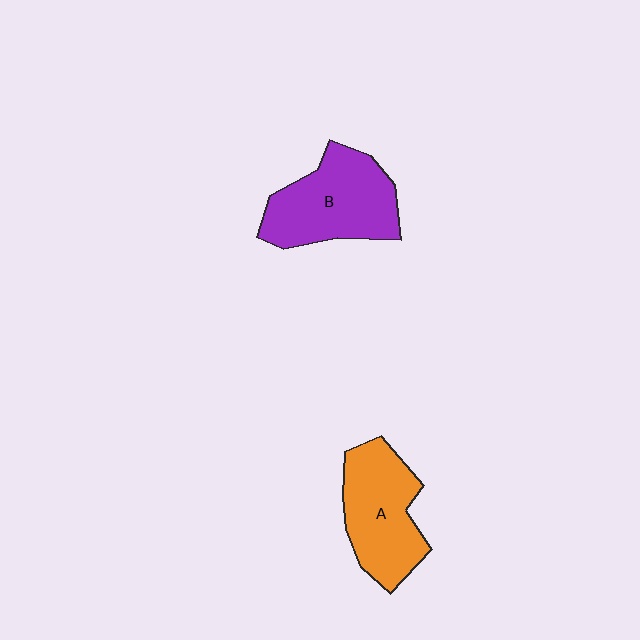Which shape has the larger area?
Shape B (purple).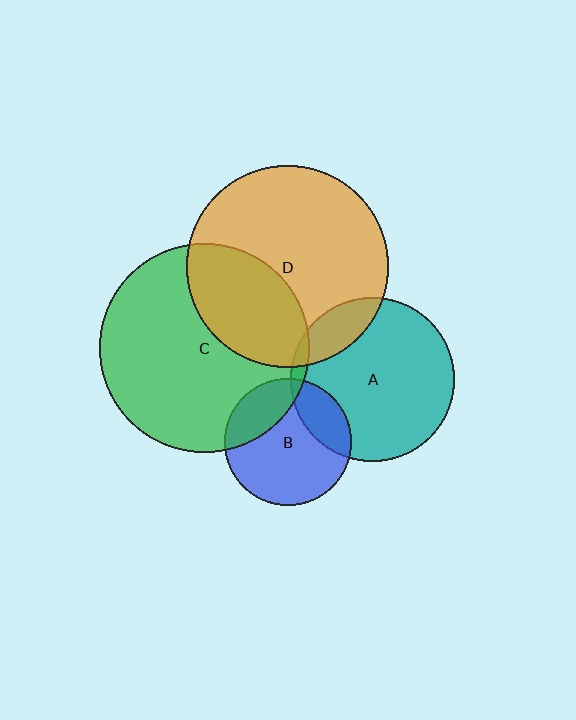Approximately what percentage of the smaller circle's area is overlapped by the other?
Approximately 5%.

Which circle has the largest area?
Circle C (green).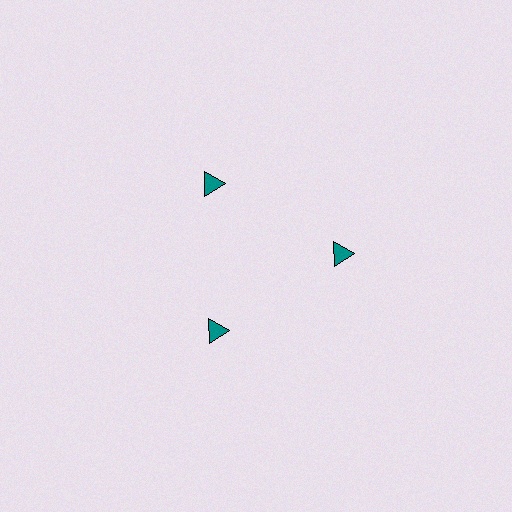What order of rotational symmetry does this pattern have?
This pattern has 3-fold rotational symmetry.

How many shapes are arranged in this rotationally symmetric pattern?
There are 3 shapes, arranged in 3 groups of 1.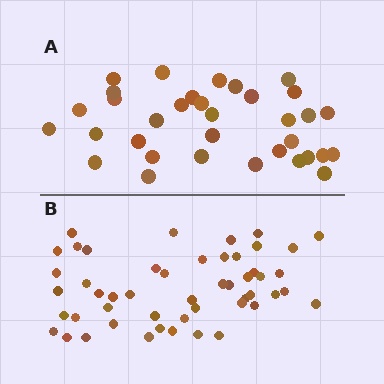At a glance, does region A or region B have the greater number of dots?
Region B (the bottom region) has more dots.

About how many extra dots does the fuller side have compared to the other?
Region B has approximately 15 more dots than region A.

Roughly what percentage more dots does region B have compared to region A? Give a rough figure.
About 45% more.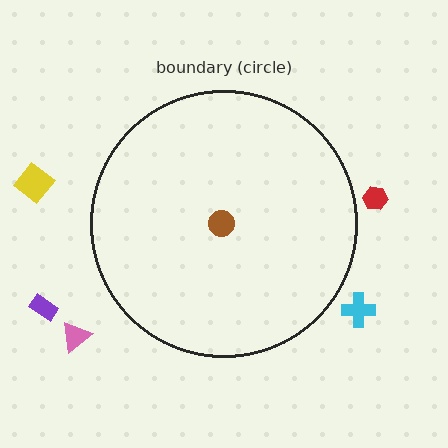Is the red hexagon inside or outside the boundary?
Outside.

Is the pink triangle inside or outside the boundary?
Outside.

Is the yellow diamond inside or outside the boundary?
Outside.